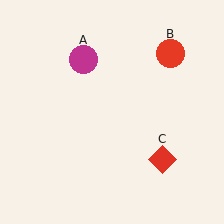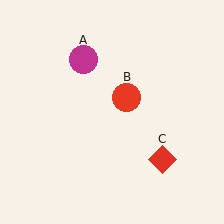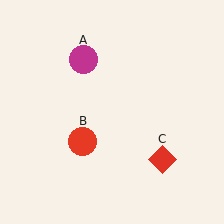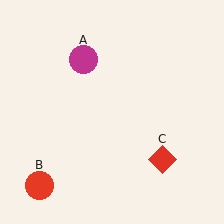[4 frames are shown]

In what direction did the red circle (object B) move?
The red circle (object B) moved down and to the left.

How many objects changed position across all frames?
1 object changed position: red circle (object B).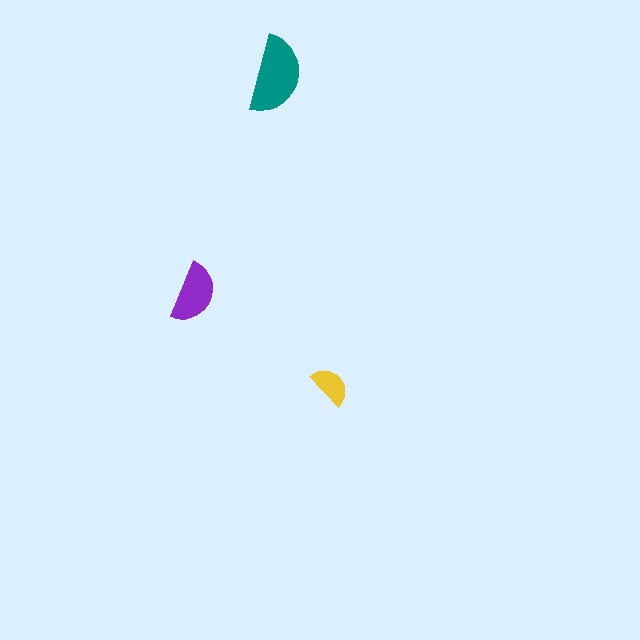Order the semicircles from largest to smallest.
the teal one, the purple one, the yellow one.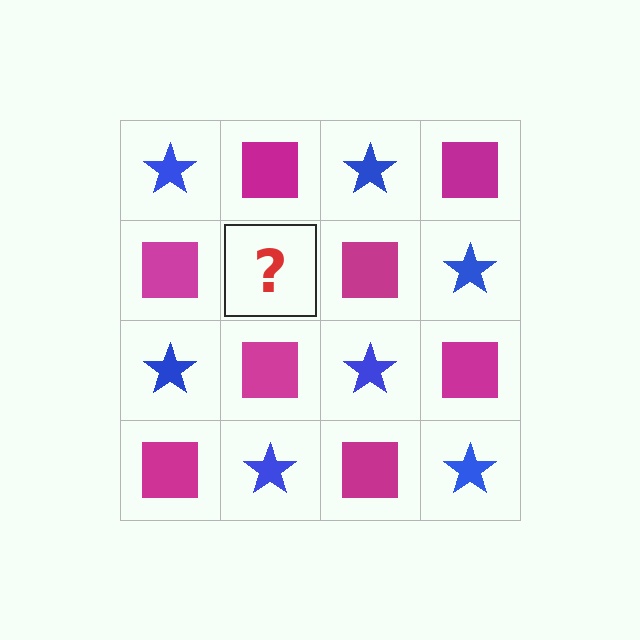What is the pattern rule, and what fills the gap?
The rule is that it alternates blue star and magenta square in a checkerboard pattern. The gap should be filled with a blue star.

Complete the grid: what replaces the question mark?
The question mark should be replaced with a blue star.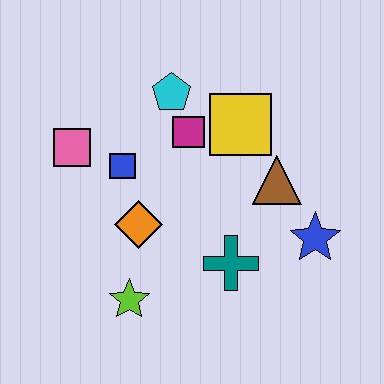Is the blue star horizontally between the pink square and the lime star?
No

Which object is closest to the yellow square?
The magenta square is closest to the yellow square.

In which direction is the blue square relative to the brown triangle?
The blue square is to the left of the brown triangle.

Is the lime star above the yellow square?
No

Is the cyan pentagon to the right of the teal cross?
No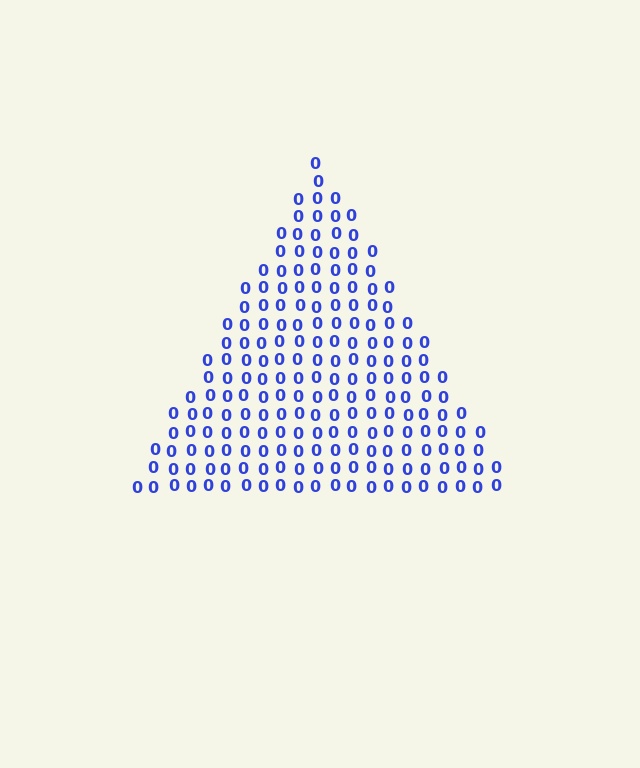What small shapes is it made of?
It is made of small digit 0's.